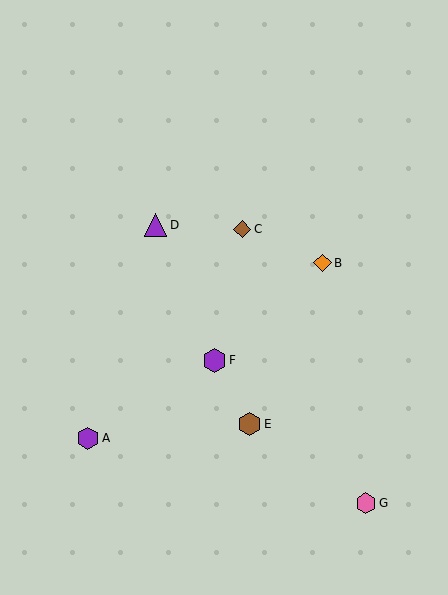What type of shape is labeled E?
Shape E is a brown hexagon.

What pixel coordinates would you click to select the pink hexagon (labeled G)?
Click at (366, 503) to select the pink hexagon G.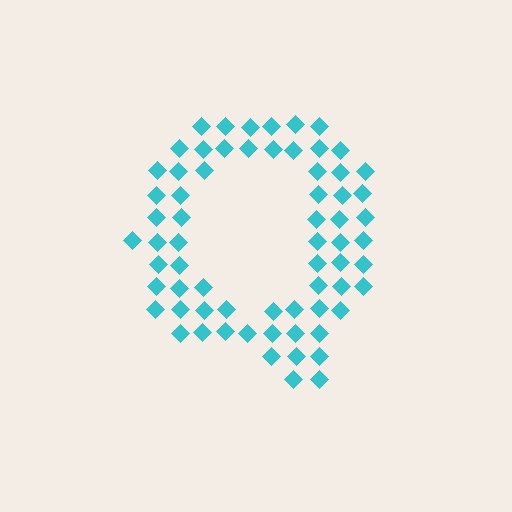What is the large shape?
The large shape is the letter Q.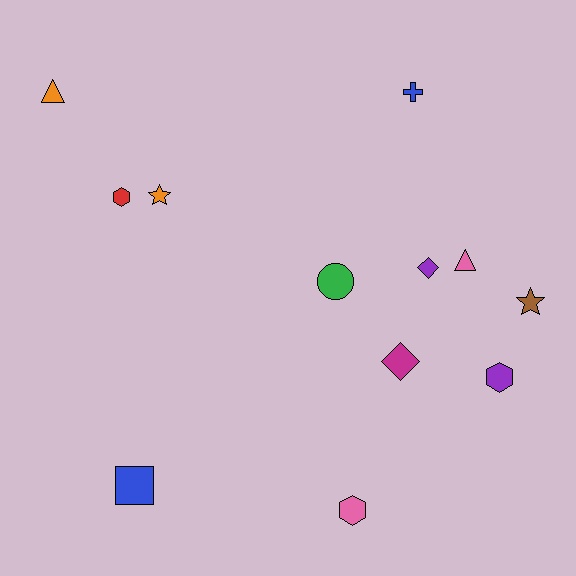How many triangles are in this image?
There are 2 triangles.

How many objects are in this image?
There are 12 objects.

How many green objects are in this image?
There is 1 green object.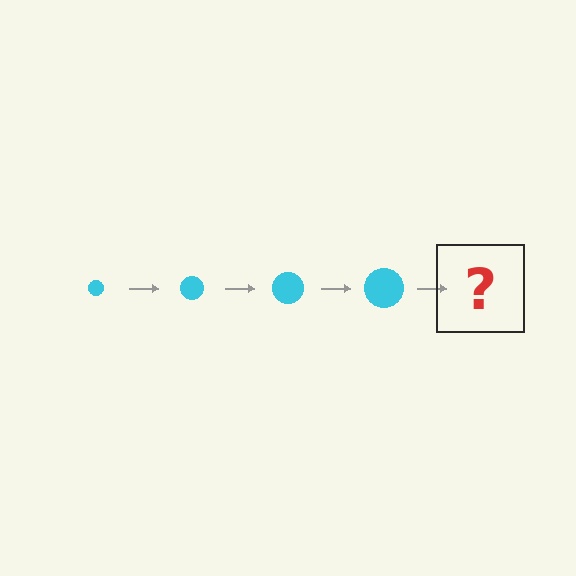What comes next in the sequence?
The next element should be a cyan circle, larger than the previous one.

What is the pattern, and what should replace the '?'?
The pattern is that the circle gets progressively larger each step. The '?' should be a cyan circle, larger than the previous one.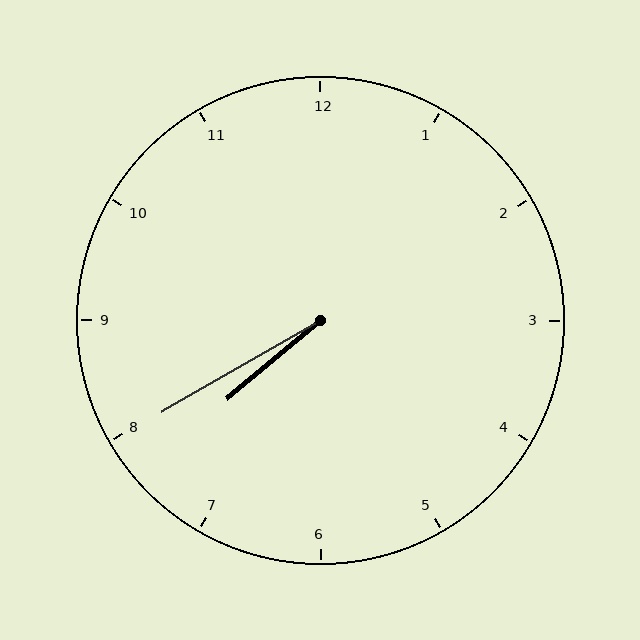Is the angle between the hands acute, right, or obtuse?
It is acute.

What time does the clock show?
7:40.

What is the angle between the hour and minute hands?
Approximately 10 degrees.